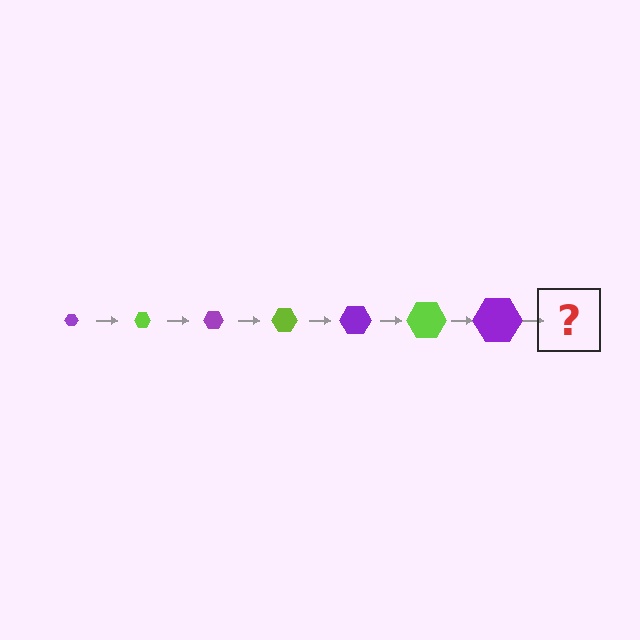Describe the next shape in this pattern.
It should be a lime hexagon, larger than the previous one.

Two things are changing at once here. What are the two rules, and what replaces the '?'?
The two rules are that the hexagon grows larger each step and the color cycles through purple and lime. The '?' should be a lime hexagon, larger than the previous one.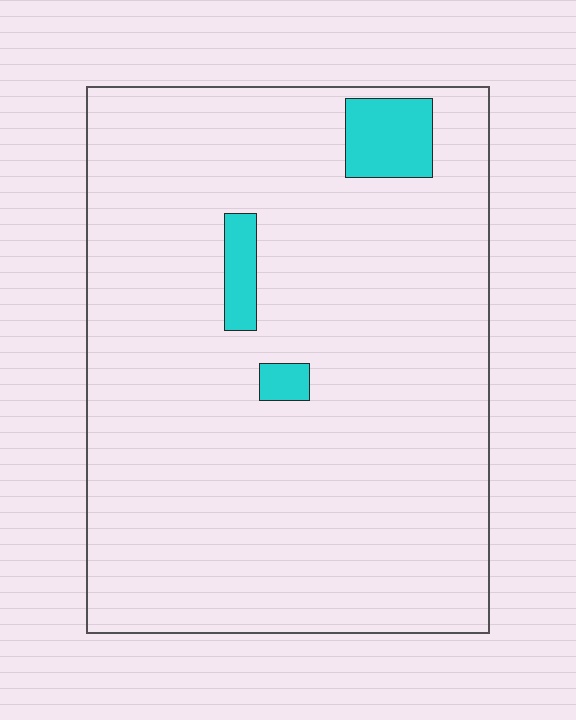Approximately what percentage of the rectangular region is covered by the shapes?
Approximately 5%.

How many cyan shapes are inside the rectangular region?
3.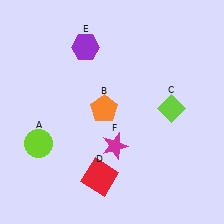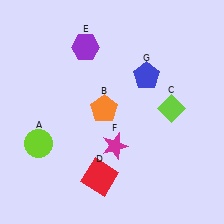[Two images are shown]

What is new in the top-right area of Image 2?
A blue pentagon (G) was added in the top-right area of Image 2.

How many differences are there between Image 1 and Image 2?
There is 1 difference between the two images.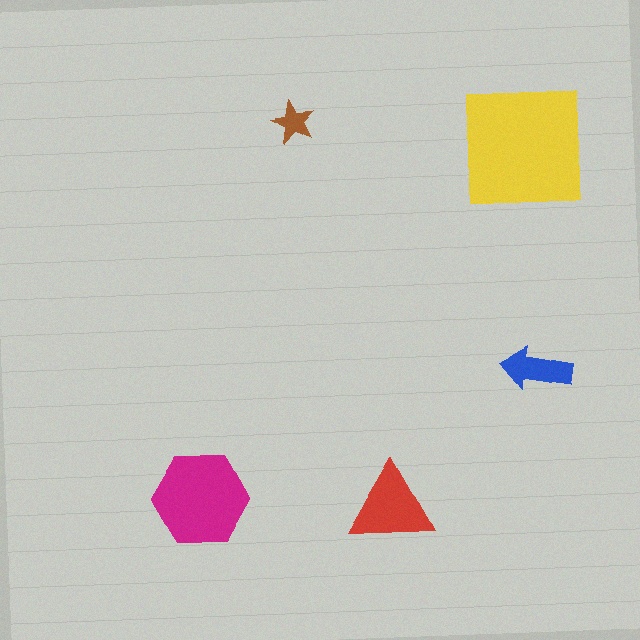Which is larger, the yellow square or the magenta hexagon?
The yellow square.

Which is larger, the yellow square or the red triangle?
The yellow square.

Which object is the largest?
The yellow square.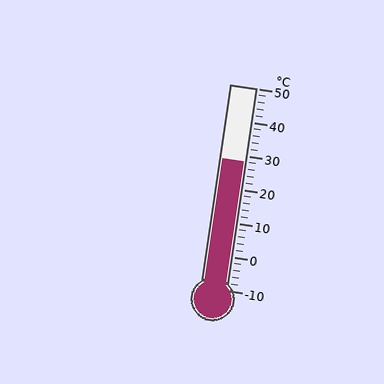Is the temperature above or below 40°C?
The temperature is below 40°C.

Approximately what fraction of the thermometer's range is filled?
The thermometer is filled to approximately 65% of its range.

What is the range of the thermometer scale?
The thermometer scale ranges from -10°C to 50°C.